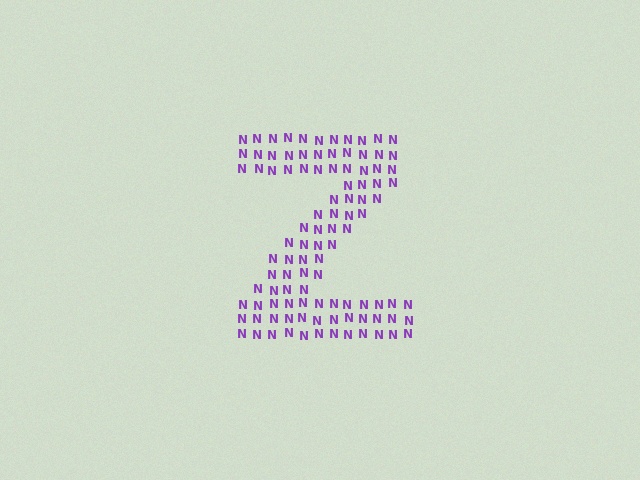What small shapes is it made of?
It is made of small letter N's.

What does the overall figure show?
The overall figure shows the letter Z.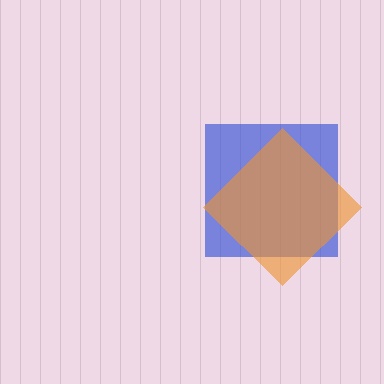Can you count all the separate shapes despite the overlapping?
Yes, there are 2 separate shapes.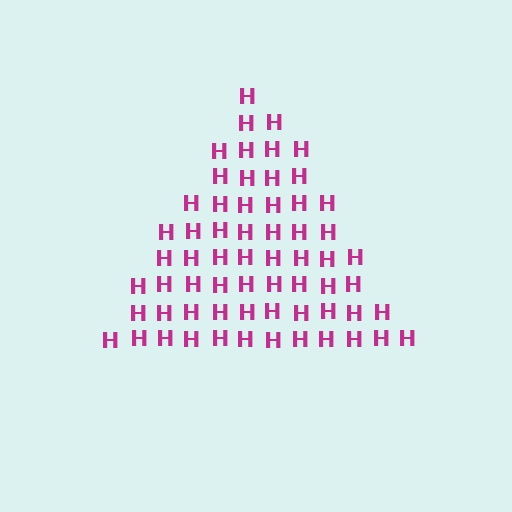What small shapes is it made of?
It is made of small letter H's.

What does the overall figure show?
The overall figure shows a triangle.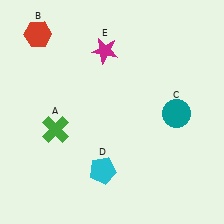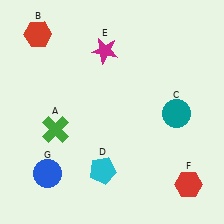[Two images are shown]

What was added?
A red hexagon (F), a blue circle (G) were added in Image 2.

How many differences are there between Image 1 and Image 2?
There are 2 differences between the two images.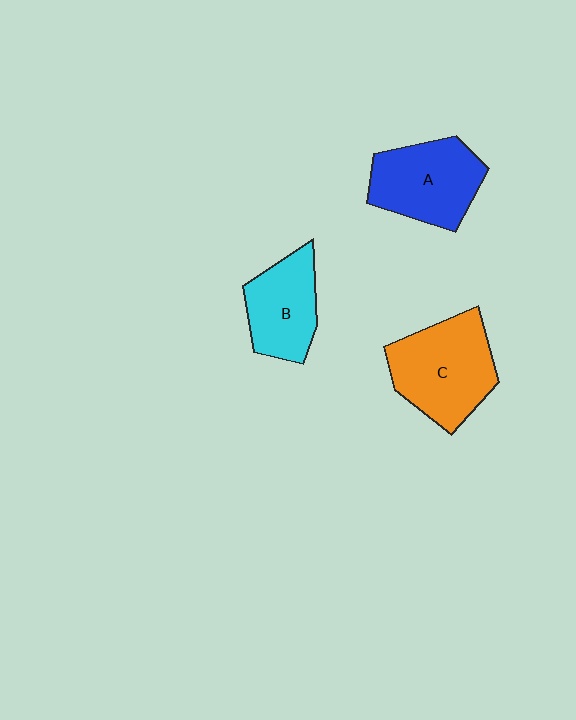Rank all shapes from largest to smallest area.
From largest to smallest: C (orange), A (blue), B (cyan).